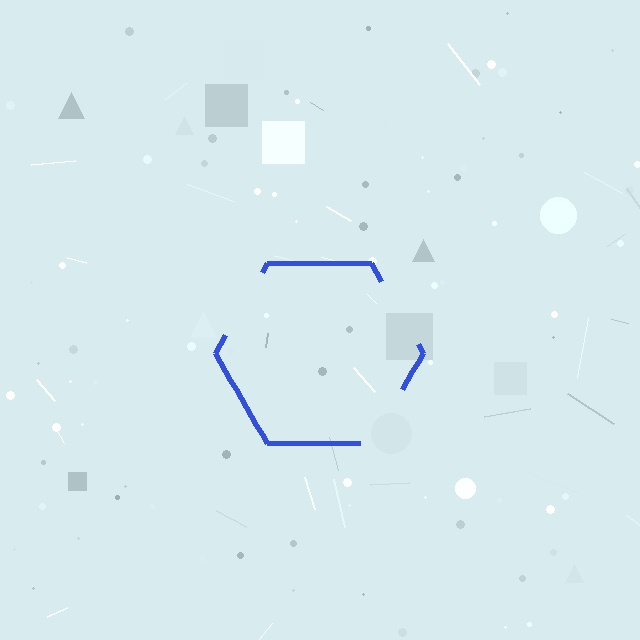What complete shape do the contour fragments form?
The contour fragments form a hexagon.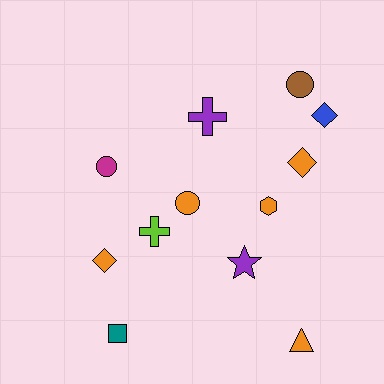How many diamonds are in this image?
There are 3 diamonds.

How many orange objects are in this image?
There are 5 orange objects.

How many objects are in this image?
There are 12 objects.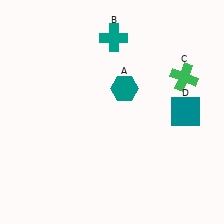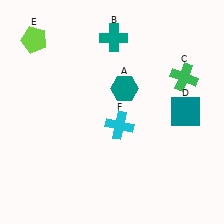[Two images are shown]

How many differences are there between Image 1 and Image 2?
There are 2 differences between the two images.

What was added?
A lime pentagon (E), a cyan cross (F) were added in Image 2.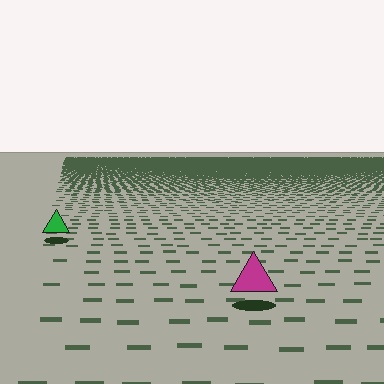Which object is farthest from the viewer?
The green triangle is farthest from the viewer. It appears smaller and the ground texture around it is denser.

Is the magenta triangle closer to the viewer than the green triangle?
Yes. The magenta triangle is closer — you can tell from the texture gradient: the ground texture is coarser near it.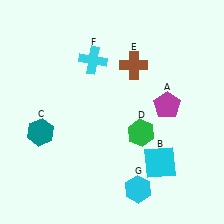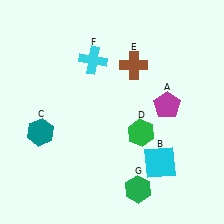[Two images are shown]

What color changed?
The hexagon (G) changed from cyan in Image 1 to green in Image 2.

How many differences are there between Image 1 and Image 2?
There is 1 difference between the two images.